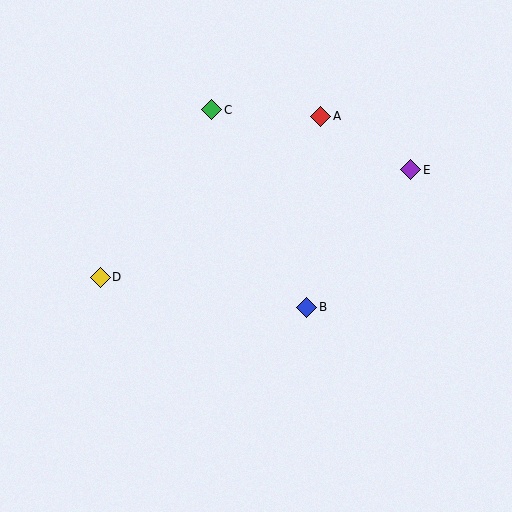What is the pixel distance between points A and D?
The distance between A and D is 273 pixels.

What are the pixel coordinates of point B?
Point B is at (307, 307).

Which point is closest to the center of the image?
Point B at (307, 307) is closest to the center.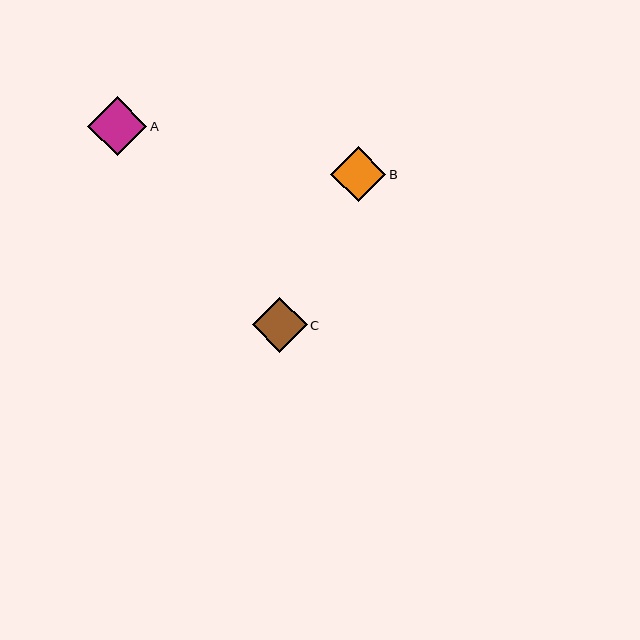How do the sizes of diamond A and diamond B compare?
Diamond A and diamond B are approximately the same size.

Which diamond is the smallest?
Diamond C is the smallest with a size of approximately 55 pixels.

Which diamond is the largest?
Diamond A is the largest with a size of approximately 59 pixels.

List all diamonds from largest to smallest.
From largest to smallest: A, B, C.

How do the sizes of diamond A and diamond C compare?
Diamond A and diamond C are approximately the same size.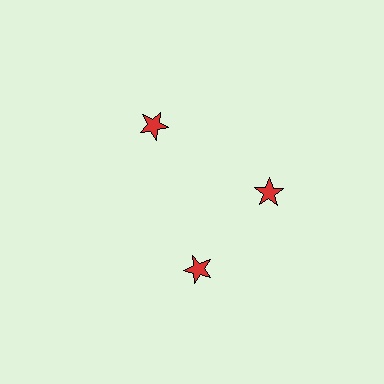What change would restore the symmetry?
The symmetry would be restored by rotating it back into even spacing with its neighbors so that all 3 stars sit at equal angles and equal distance from the center.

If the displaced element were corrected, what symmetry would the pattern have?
It would have 3-fold rotational symmetry — the pattern would map onto itself every 120 degrees.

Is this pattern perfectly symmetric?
No. The 3 red stars are arranged in a ring, but one element near the 7 o'clock position is rotated out of alignment along the ring, breaking the 3-fold rotational symmetry.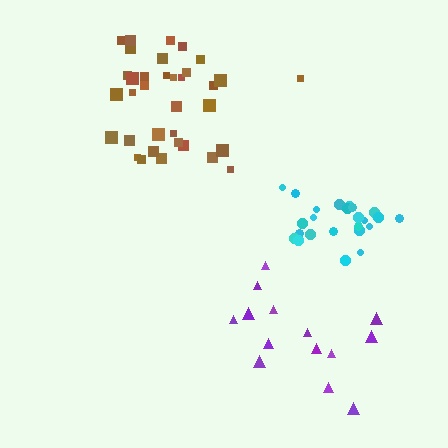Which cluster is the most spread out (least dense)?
Purple.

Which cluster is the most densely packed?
Cyan.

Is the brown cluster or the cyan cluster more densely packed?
Cyan.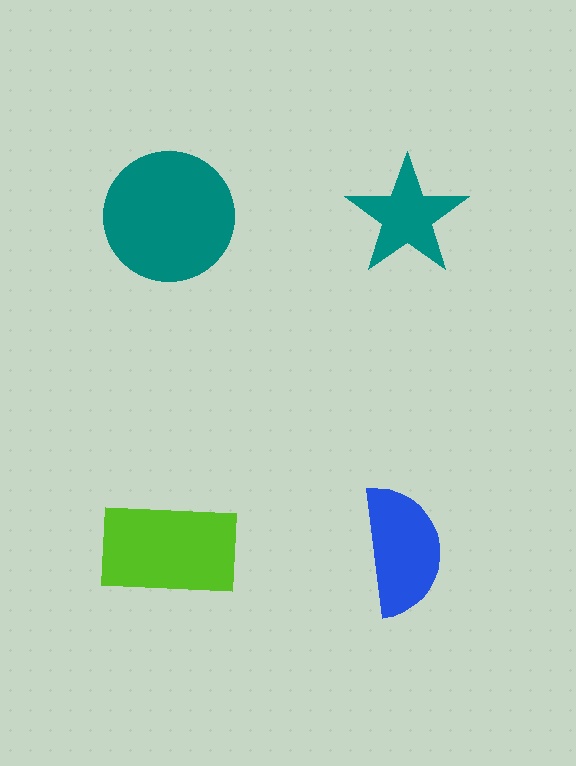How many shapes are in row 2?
2 shapes.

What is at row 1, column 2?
A teal star.